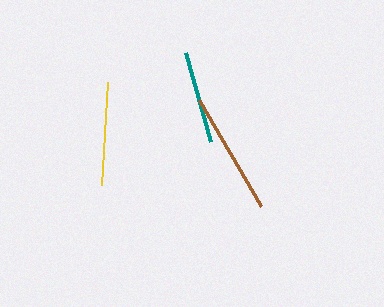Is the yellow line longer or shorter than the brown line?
The brown line is longer than the yellow line.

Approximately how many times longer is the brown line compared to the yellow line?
The brown line is approximately 1.2 times the length of the yellow line.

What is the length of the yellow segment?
The yellow segment is approximately 103 pixels long.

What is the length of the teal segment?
The teal segment is approximately 92 pixels long.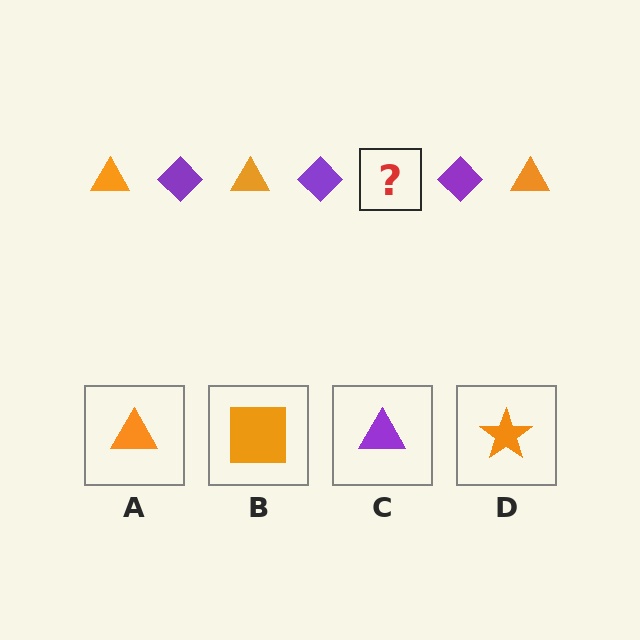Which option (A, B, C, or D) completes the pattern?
A.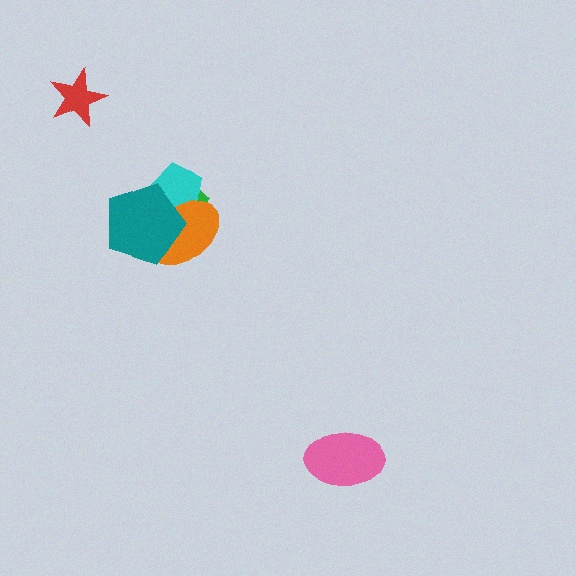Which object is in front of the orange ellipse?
The teal pentagon is in front of the orange ellipse.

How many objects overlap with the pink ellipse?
0 objects overlap with the pink ellipse.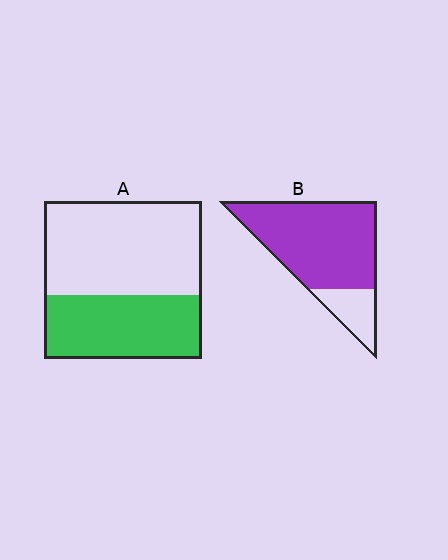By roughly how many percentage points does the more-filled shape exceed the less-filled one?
By roughly 40 percentage points (B over A).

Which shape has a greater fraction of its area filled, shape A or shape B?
Shape B.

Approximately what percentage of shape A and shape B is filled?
A is approximately 40% and B is approximately 80%.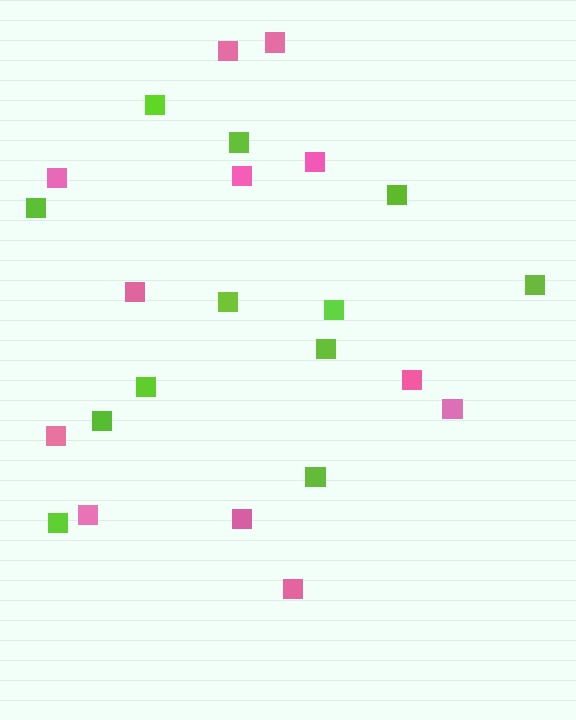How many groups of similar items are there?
There are 2 groups: one group of pink squares (12) and one group of lime squares (12).